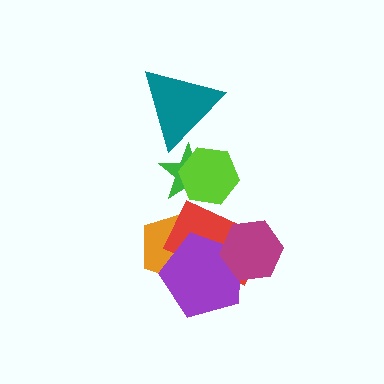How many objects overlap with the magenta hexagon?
2 objects overlap with the magenta hexagon.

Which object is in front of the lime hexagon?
The red rectangle is in front of the lime hexagon.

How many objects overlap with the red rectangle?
4 objects overlap with the red rectangle.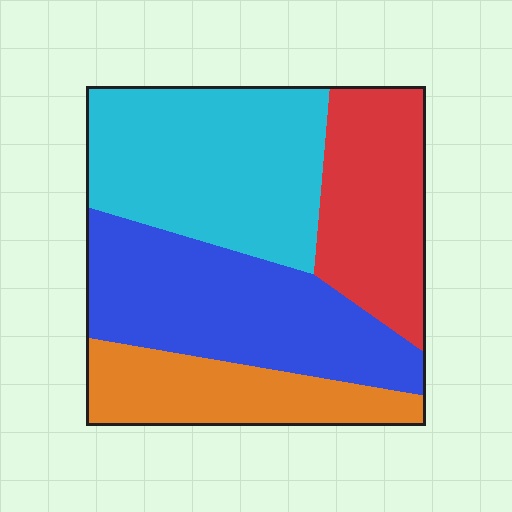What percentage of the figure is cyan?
Cyan takes up about one third (1/3) of the figure.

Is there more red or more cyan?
Cyan.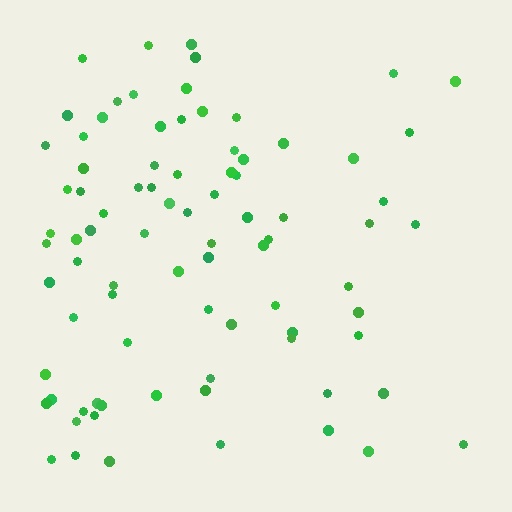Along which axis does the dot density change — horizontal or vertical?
Horizontal.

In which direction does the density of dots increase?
From right to left, with the left side densest.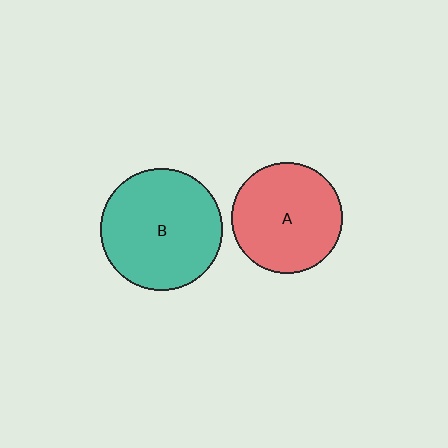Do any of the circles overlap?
No, none of the circles overlap.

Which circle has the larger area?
Circle B (teal).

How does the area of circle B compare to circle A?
Approximately 1.2 times.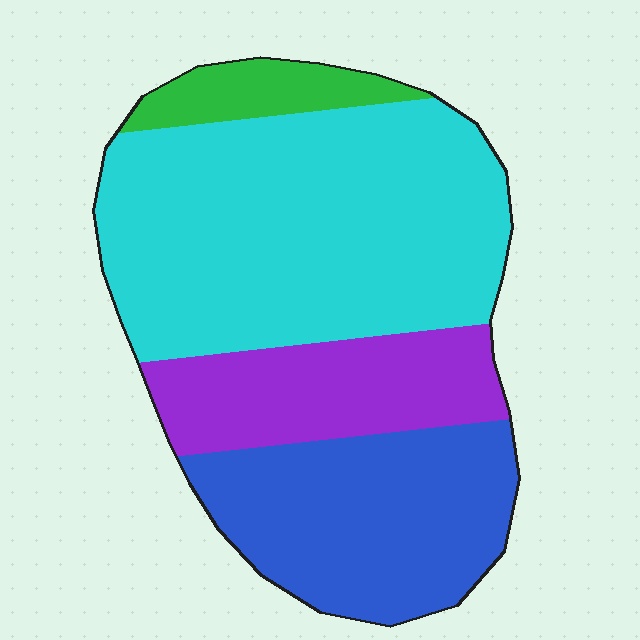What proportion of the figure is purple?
Purple takes up about one sixth (1/6) of the figure.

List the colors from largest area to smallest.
From largest to smallest: cyan, blue, purple, green.